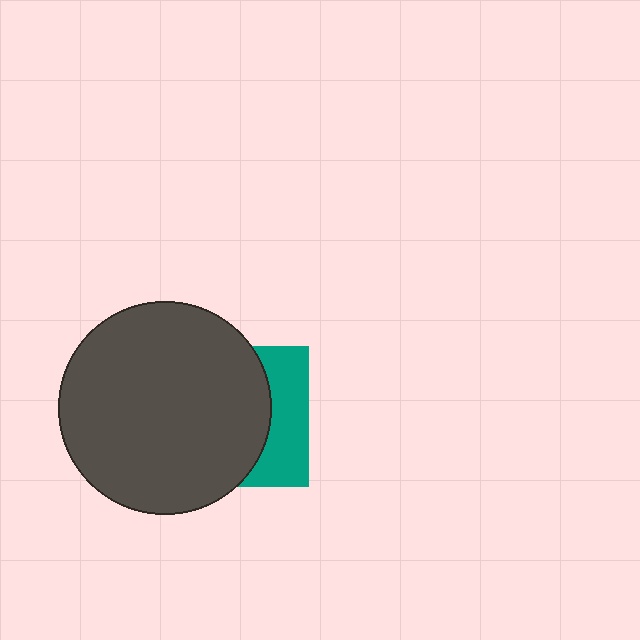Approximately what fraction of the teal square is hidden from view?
Roughly 67% of the teal square is hidden behind the dark gray circle.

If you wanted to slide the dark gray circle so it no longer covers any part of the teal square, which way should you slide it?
Slide it left — that is the most direct way to separate the two shapes.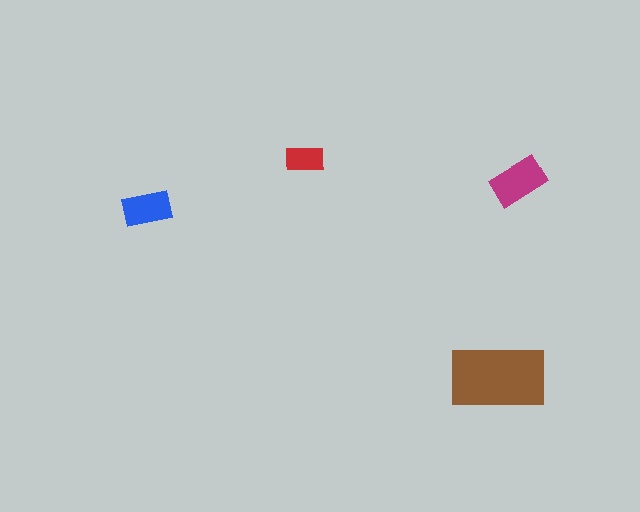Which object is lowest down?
The brown rectangle is bottommost.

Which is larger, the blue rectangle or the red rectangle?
The blue one.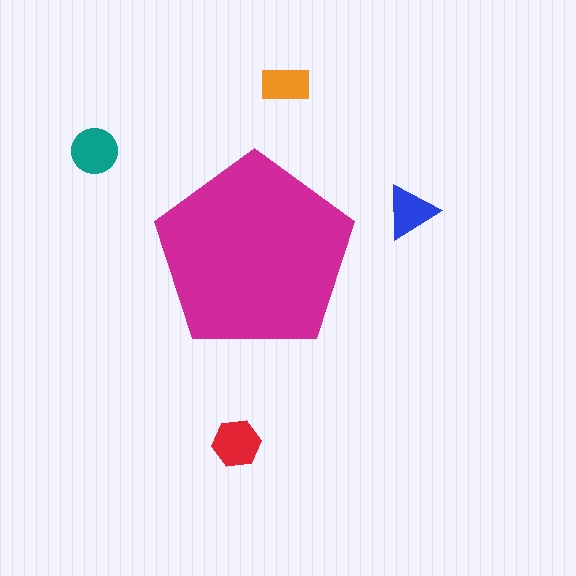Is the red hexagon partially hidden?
No, the red hexagon is fully visible.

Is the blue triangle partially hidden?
No, the blue triangle is fully visible.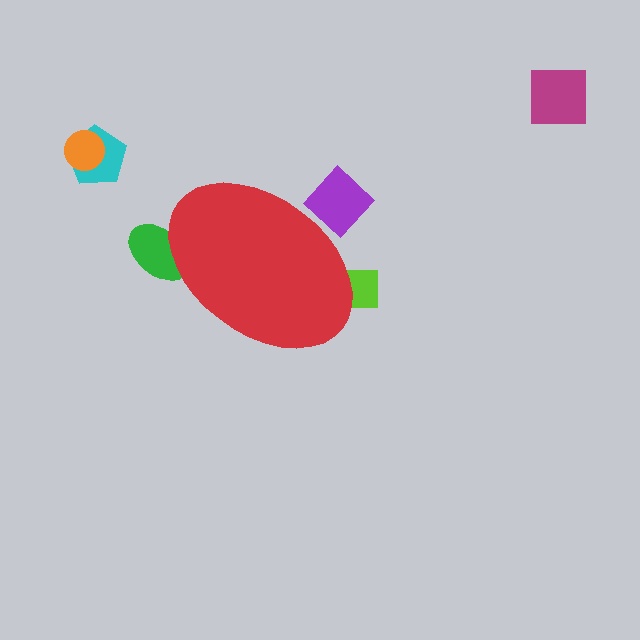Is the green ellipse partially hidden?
Yes, the green ellipse is partially hidden behind the red ellipse.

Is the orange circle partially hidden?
No, the orange circle is fully visible.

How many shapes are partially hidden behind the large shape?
3 shapes are partially hidden.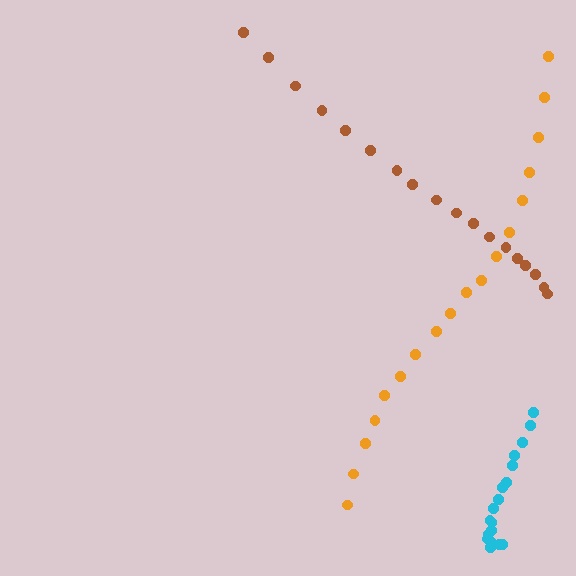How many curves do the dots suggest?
There are 3 distinct paths.